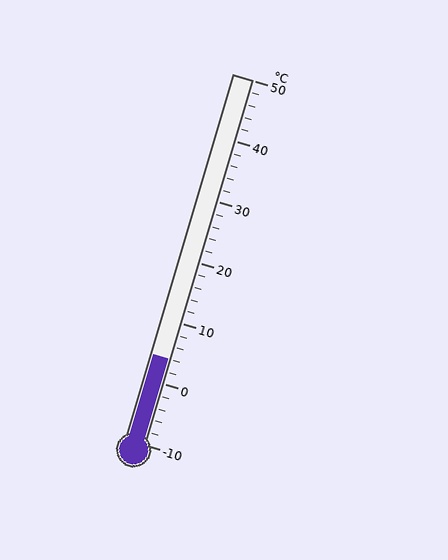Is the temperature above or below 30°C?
The temperature is below 30°C.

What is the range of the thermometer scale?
The thermometer scale ranges from -10°C to 50°C.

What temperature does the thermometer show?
The thermometer shows approximately 4°C.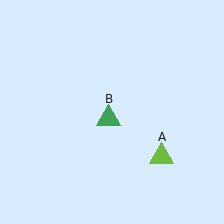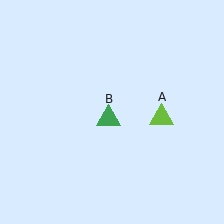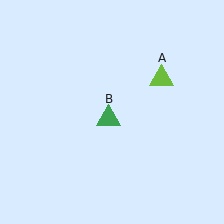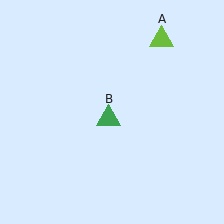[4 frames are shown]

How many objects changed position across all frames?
1 object changed position: lime triangle (object A).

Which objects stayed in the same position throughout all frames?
Green triangle (object B) remained stationary.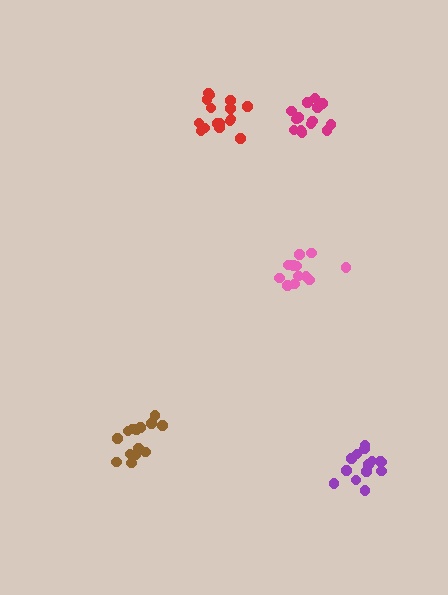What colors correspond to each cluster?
The clusters are colored: purple, red, pink, brown, magenta.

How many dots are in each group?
Group 1: 14 dots, Group 2: 16 dots, Group 3: 12 dots, Group 4: 14 dots, Group 5: 14 dots (70 total).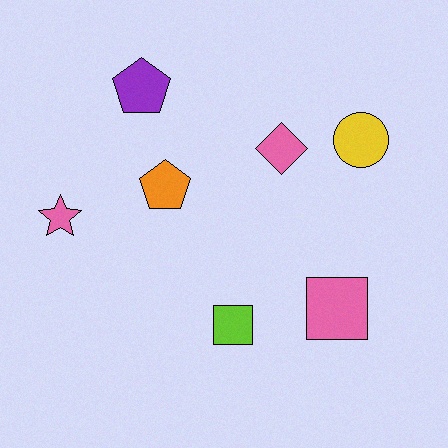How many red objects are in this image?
There are no red objects.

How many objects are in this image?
There are 7 objects.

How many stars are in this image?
There is 1 star.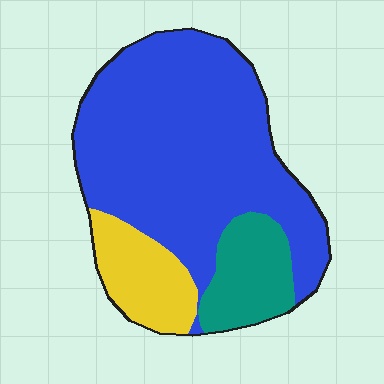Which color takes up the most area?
Blue, at roughly 70%.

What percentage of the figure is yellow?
Yellow covers around 15% of the figure.